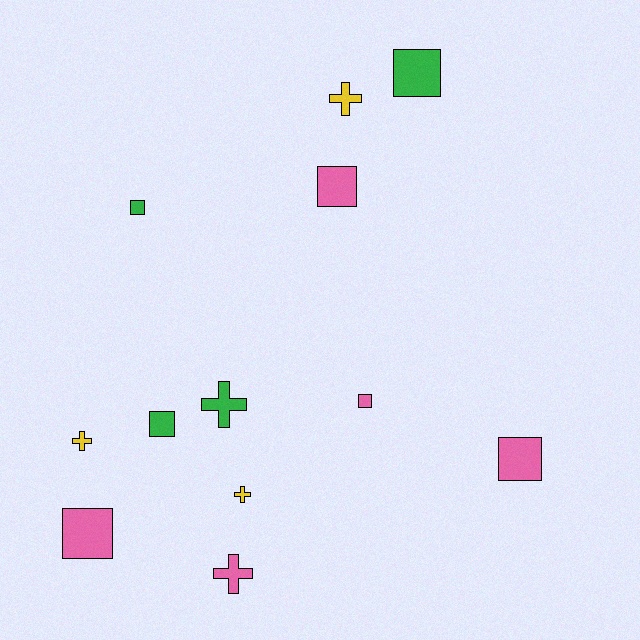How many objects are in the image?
There are 12 objects.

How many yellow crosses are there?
There are 3 yellow crosses.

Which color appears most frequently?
Pink, with 5 objects.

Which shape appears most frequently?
Square, with 7 objects.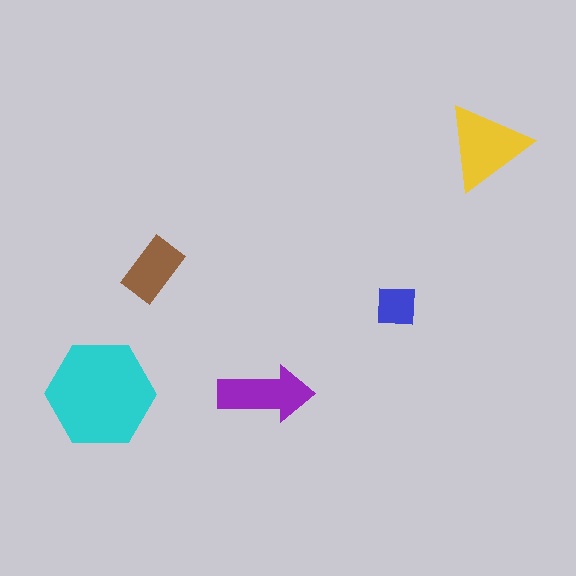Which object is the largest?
The cyan hexagon.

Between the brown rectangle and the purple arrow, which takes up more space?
The purple arrow.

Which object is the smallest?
The blue square.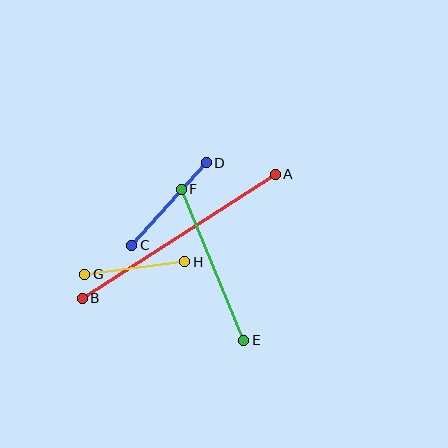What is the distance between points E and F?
The distance is approximately 163 pixels.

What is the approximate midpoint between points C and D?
The midpoint is at approximately (169, 204) pixels.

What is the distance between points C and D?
The distance is approximately 111 pixels.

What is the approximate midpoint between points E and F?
The midpoint is at approximately (212, 265) pixels.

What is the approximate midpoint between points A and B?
The midpoint is at approximately (179, 236) pixels.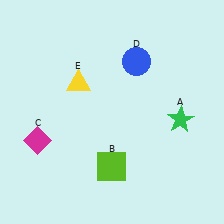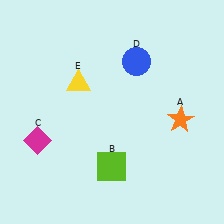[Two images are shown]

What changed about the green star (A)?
In Image 1, A is green. In Image 2, it changed to orange.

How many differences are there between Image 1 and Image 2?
There is 1 difference between the two images.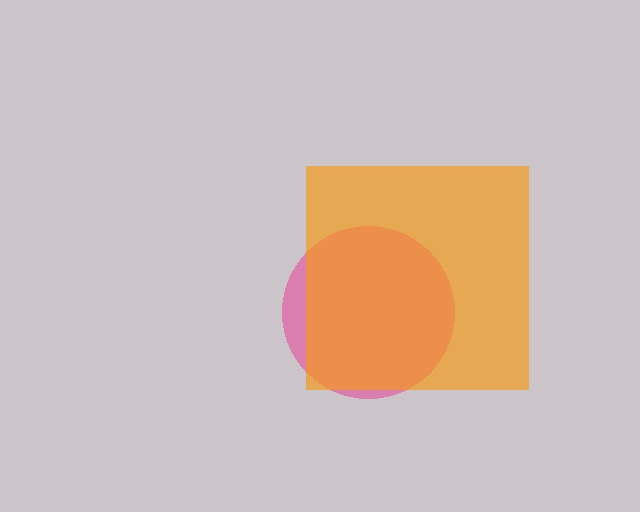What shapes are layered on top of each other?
The layered shapes are: a pink circle, an orange square.